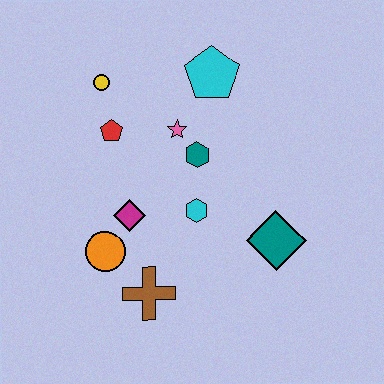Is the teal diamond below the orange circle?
No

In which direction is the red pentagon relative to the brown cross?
The red pentagon is above the brown cross.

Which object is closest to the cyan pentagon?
The pink star is closest to the cyan pentagon.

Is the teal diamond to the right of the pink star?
Yes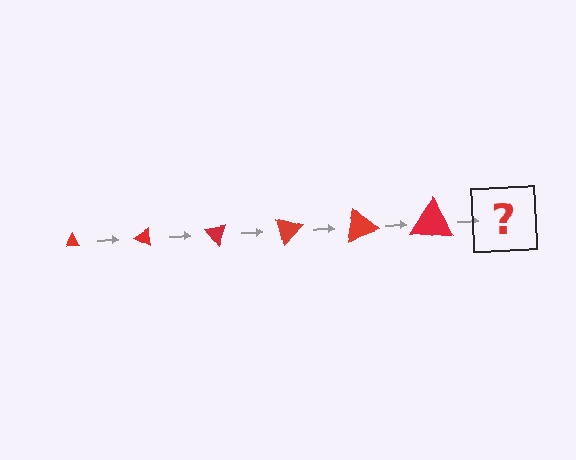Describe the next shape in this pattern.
It should be a triangle, larger than the previous one and rotated 150 degrees from the start.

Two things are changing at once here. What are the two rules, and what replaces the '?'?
The two rules are that the triangle grows larger each step and it rotates 25 degrees each step. The '?' should be a triangle, larger than the previous one and rotated 150 degrees from the start.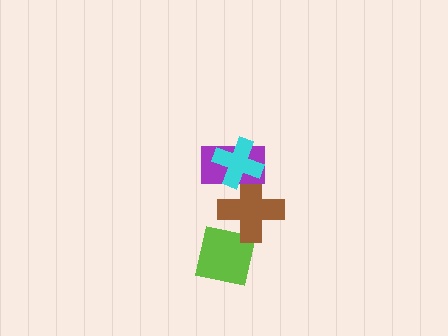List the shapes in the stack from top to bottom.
From top to bottom: the cyan cross, the purple rectangle, the brown cross, the lime square.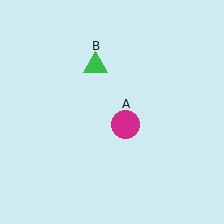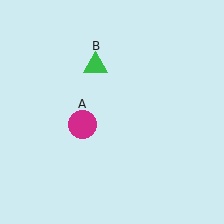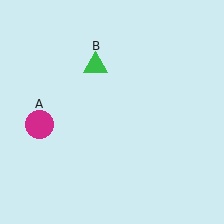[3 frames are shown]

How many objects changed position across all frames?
1 object changed position: magenta circle (object A).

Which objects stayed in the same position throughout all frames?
Green triangle (object B) remained stationary.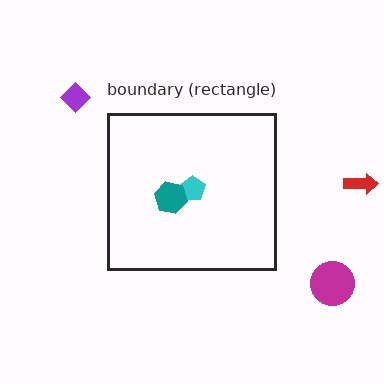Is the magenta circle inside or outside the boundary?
Outside.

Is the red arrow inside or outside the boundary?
Outside.